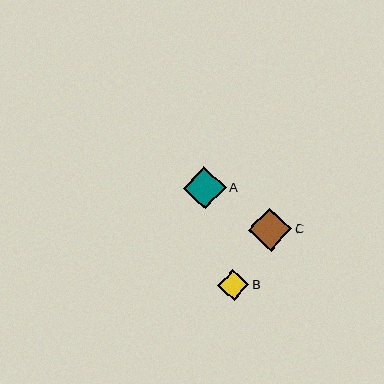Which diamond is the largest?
Diamond C is the largest with a size of approximately 43 pixels.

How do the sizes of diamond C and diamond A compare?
Diamond C and diamond A are approximately the same size.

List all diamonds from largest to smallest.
From largest to smallest: C, A, B.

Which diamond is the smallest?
Diamond B is the smallest with a size of approximately 32 pixels.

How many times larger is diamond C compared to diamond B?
Diamond C is approximately 1.3 times the size of diamond B.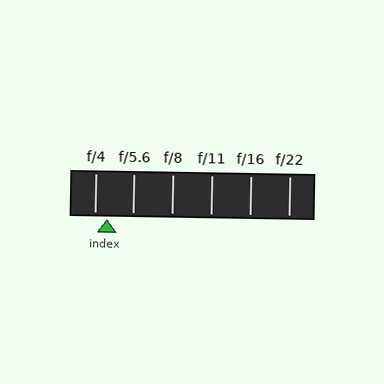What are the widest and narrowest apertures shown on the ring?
The widest aperture shown is f/4 and the narrowest is f/22.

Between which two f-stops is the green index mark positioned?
The index mark is between f/4 and f/5.6.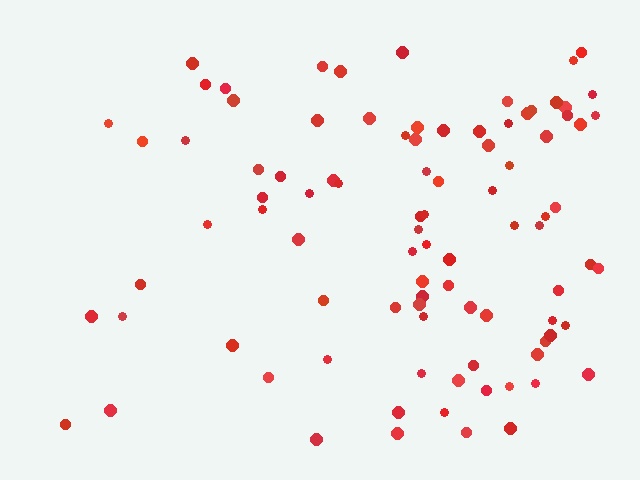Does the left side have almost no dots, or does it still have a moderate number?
Still a moderate number, just noticeably fewer than the right.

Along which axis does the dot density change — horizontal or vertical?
Horizontal.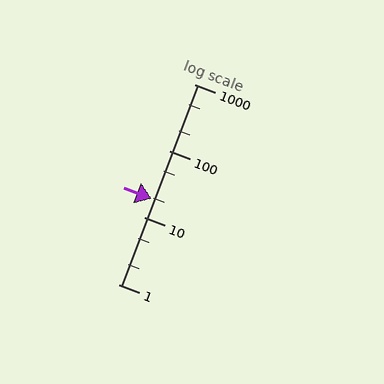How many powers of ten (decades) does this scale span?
The scale spans 3 decades, from 1 to 1000.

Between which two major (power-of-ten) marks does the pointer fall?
The pointer is between 10 and 100.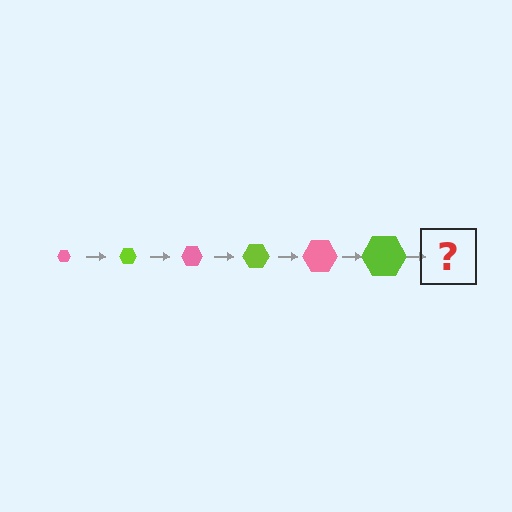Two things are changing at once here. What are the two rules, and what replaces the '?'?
The two rules are that the hexagon grows larger each step and the color cycles through pink and lime. The '?' should be a pink hexagon, larger than the previous one.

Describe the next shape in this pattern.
It should be a pink hexagon, larger than the previous one.